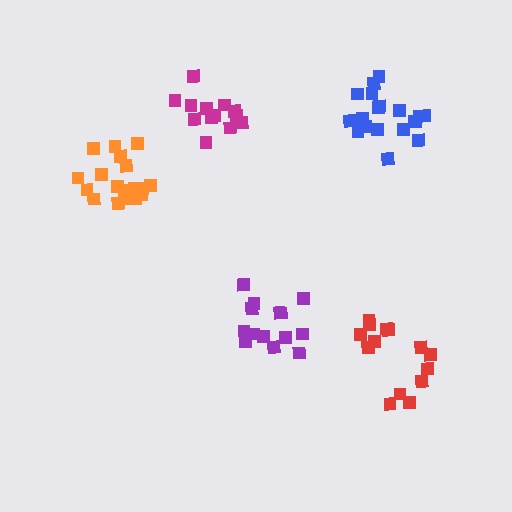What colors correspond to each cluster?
The clusters are colored: magenta, red, orange, purple, blue.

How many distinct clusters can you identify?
There are 5 distinct clusters.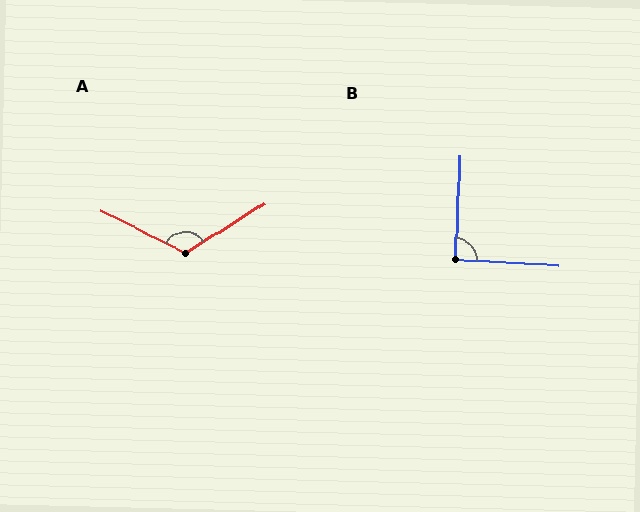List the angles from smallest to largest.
B (91°), A (121°).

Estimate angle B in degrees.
Approximately 91 degrees.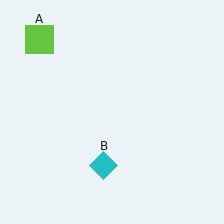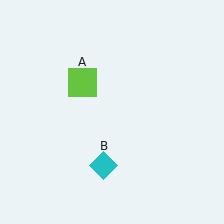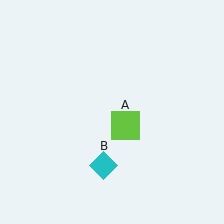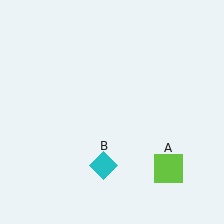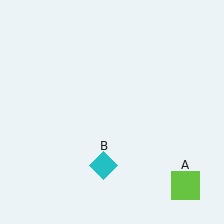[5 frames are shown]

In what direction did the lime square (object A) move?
The lime square (object A) moved down and to the right.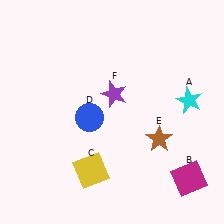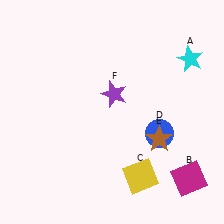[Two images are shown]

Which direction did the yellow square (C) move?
The yellow square (C) moved right.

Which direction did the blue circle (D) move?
The blue circle (D) moved right.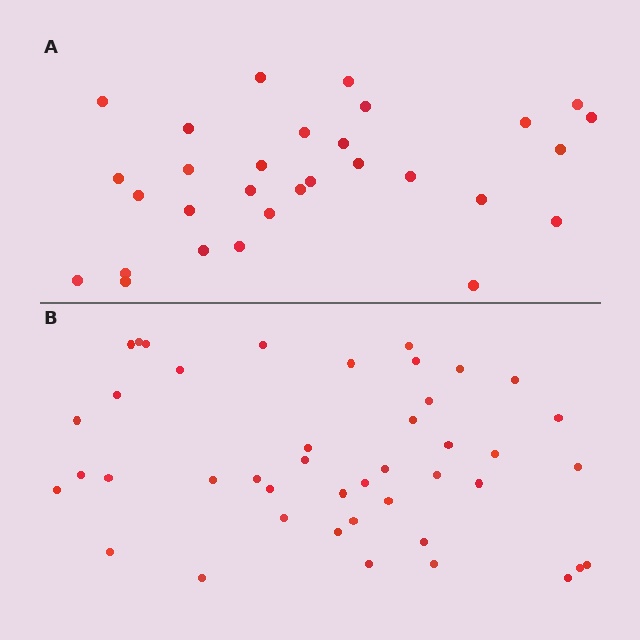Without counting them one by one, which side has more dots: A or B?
Region B (the bottom region) has more dots.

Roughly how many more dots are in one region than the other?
Region B has approximately 15 more dots than region A.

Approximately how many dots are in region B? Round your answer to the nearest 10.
About 40 dots. (The exact count is 43, which rounds to 40.)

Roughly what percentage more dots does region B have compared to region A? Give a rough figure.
About 45% more.